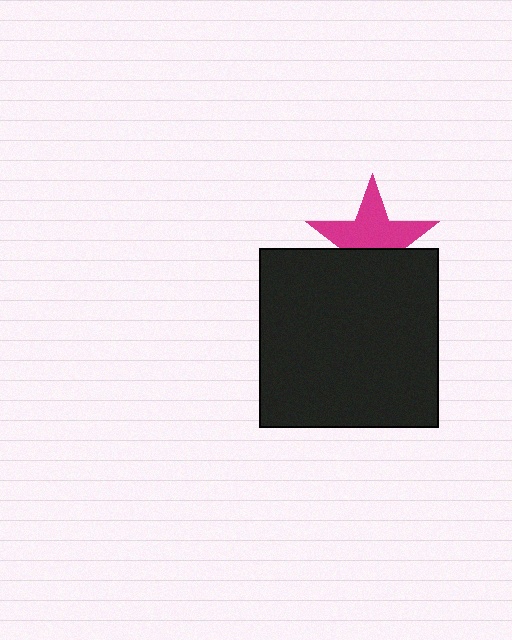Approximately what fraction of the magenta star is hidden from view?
Roughly 41% of the magenta star is hidden behind the black square.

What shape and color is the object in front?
The object in front is a black square.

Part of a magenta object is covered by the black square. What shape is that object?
It is a star.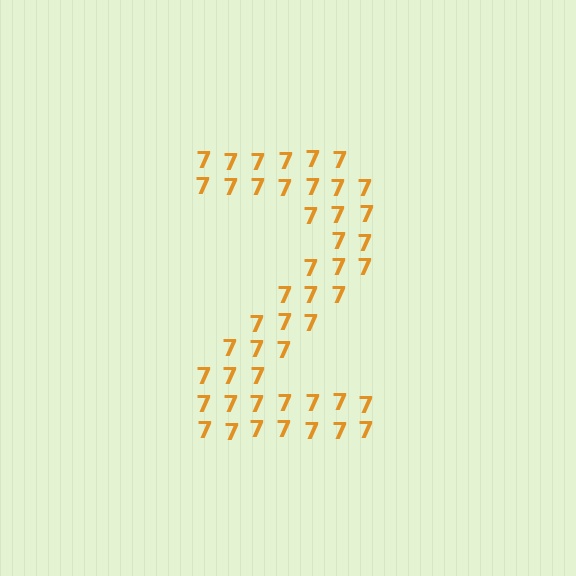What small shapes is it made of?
It is made of small digit 7's.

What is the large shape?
The large shape is the digit 2.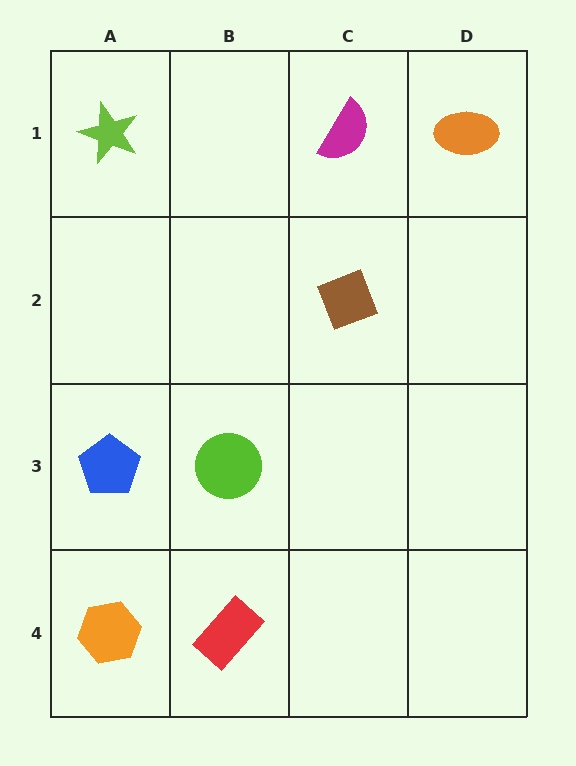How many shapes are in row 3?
2 shapes.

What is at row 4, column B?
A red rectangle.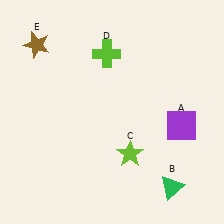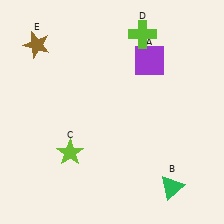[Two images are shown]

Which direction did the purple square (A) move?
The purple square (A) moved up.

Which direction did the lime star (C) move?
The lime star (C) moved left.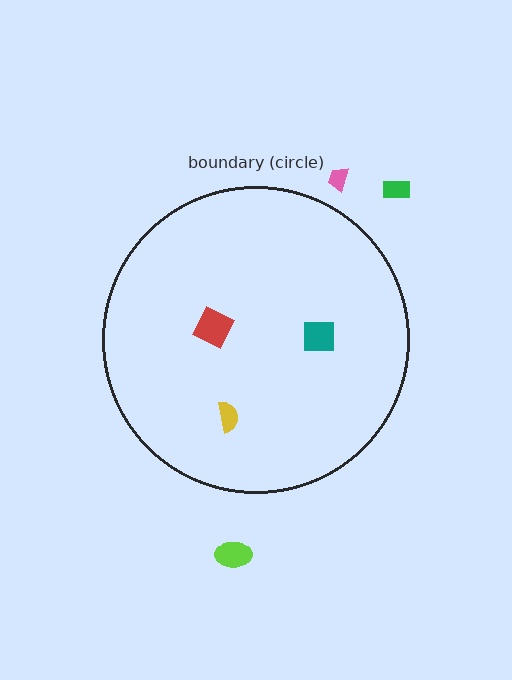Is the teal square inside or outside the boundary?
Inside.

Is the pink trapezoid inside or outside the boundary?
Outside.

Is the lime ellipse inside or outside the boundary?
Outside.